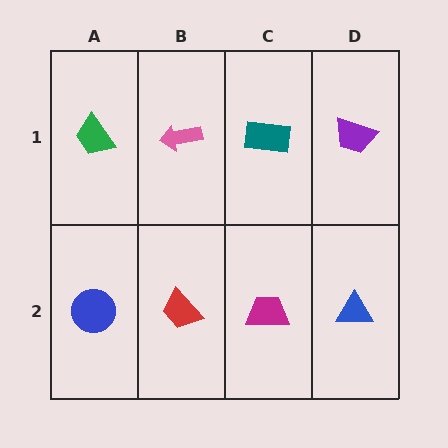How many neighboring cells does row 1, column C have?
3.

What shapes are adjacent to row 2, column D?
A purple trapezoid (row 1, column D), a magenta trapezoid (row 2, column C).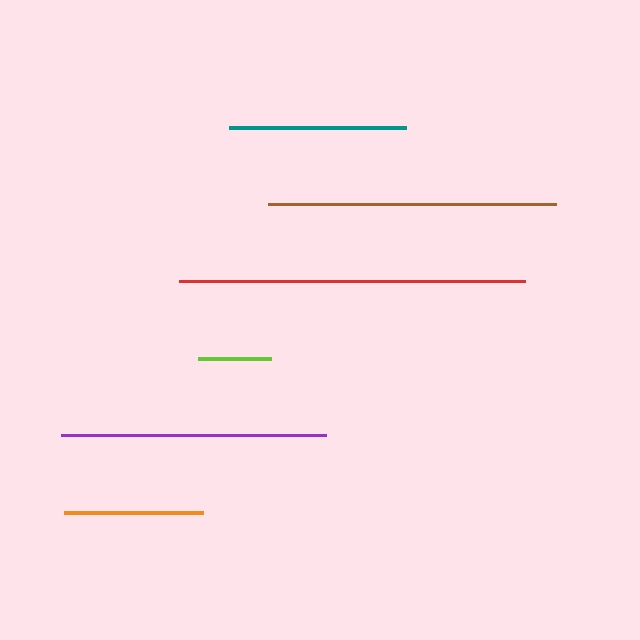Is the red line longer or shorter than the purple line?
The red line is longer than the purple line.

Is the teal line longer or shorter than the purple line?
The purple line is longer than the teal line.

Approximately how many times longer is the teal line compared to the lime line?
The teal line is approximately 2.4 times the length of the lime line.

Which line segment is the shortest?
The lime line is the shortest at approximately 73 pixels.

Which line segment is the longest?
The red line is the longest at approximately 346 pixels.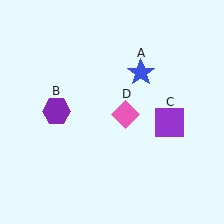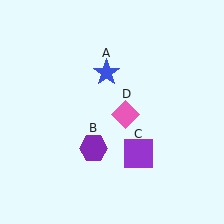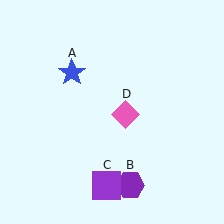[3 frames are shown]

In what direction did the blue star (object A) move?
The blue star (object A) moved left.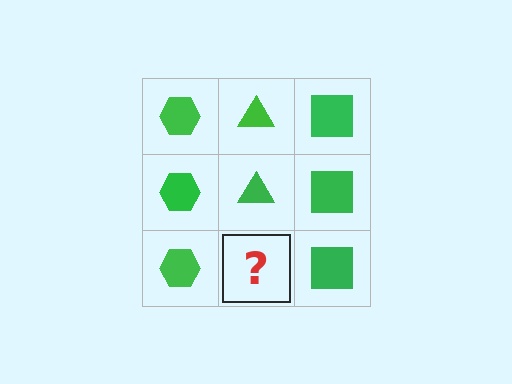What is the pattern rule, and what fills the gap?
The rule is that each column has a consistent shape. The gap should be filled with a green triangle.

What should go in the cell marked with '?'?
The missing cell should contain a green triangle.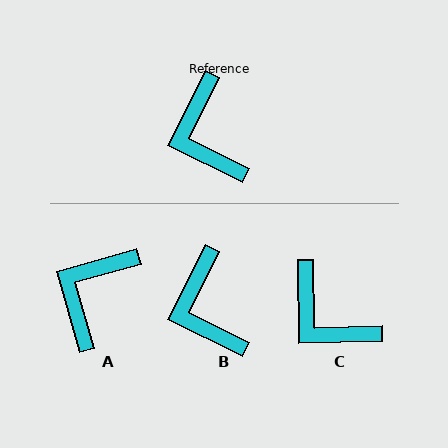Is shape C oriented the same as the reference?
No, it is off by about 28 degrees.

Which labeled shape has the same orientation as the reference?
B.